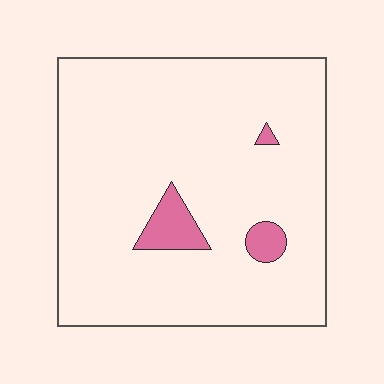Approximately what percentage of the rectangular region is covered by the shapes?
Approximately 5%.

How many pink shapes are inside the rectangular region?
3.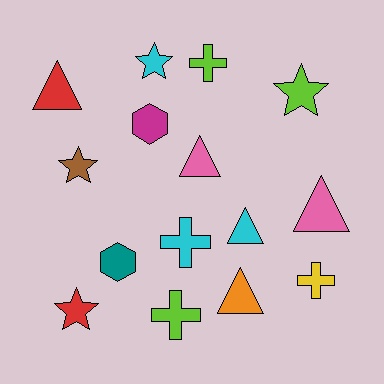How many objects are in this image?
There are 15 objects.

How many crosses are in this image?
There are 4 crosses.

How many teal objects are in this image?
There is 1 teal object.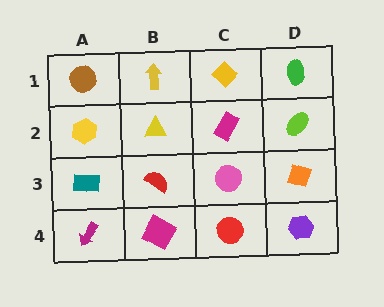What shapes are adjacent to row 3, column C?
A magenta rectangle (row 2, column C), a red circle (row 4, column C), a red semicircle (row 3, column B), an orange diamond (row 3, column D).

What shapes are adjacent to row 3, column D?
A lime ellipse (row 2, column D), a purple hexagon (row 4, column D), a pink circle (row 3, column C).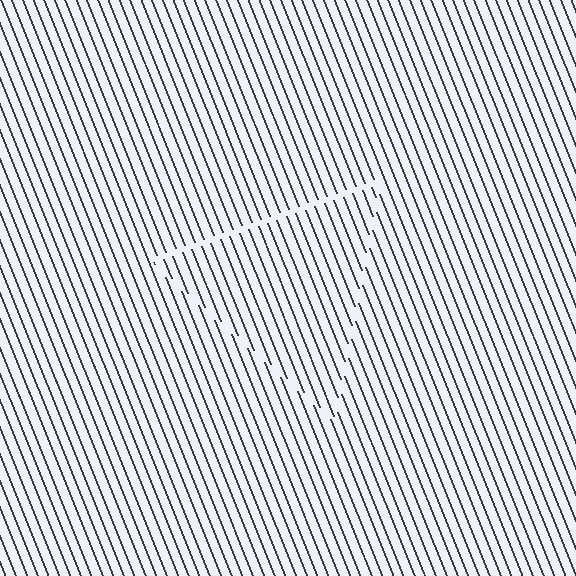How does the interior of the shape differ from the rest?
The interior of the shape contains the same grating, shifted by half a period — the contour is defined by the phase discontinuity where line-ends from the inner and outer gratings abut.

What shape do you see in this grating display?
An illusory triangle. The interior of the shape contains the same grating, shifted by half a period — the contour is defined by the phase discontinuity where line-ends from the inner and outer gratings abut.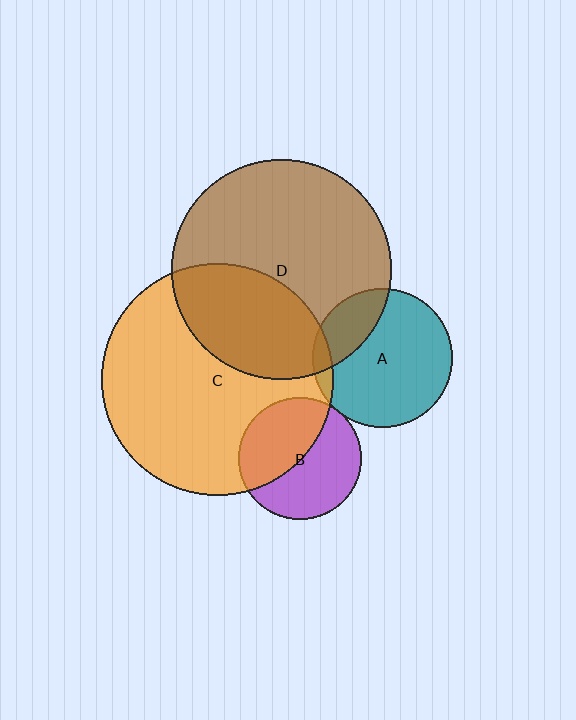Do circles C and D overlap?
Yes.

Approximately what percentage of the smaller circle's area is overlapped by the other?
Approximately 35%.